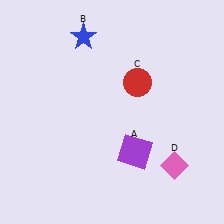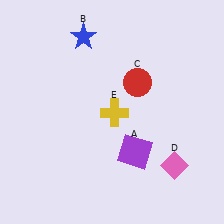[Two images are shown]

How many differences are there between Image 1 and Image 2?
There is 1 difference between the two images.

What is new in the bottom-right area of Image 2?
A yellow cross (E) was added in the bottom-right area of Image 2.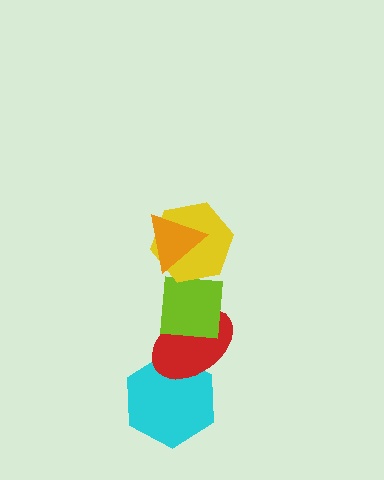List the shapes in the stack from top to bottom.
From top to bottom: the orange triangle, the yellow hexagon, the lime square, the red ellipse, the cyan hexagon.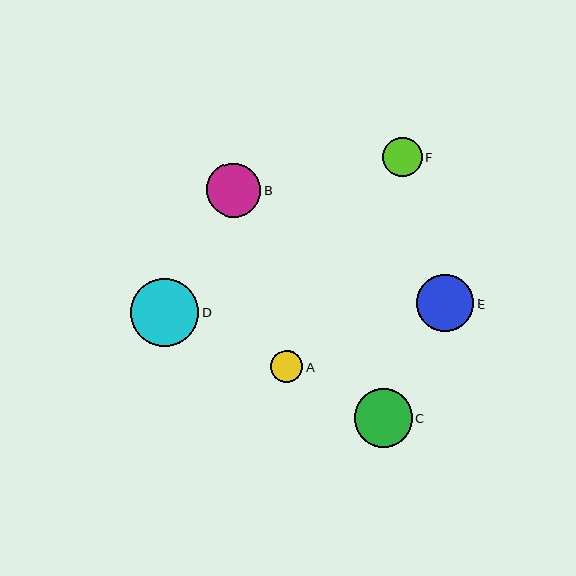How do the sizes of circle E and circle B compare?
Circle E and circle B are approximately the same size.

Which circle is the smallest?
Circle A is the smallest with a size of approximately 32 pixels.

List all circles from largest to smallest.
From largest to smallest: D, C, E, B, F, A.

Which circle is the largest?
Circle D is the largest with a size of approximately 68 pixels.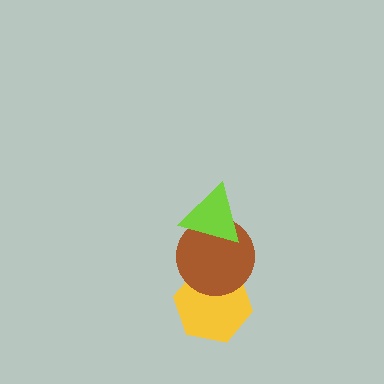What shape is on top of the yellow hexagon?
The brown circle is on top of the yellow hexagon.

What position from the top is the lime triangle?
The lime triangle is 1st from the top.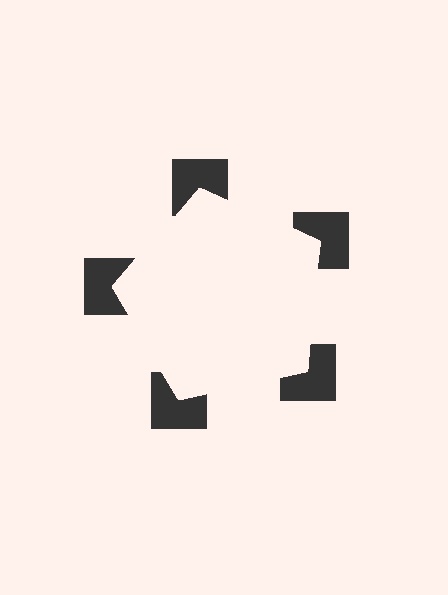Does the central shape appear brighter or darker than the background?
It typically appears slightly brighter than the background, even though no actual brightness change is drawn.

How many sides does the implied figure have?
5 sides.